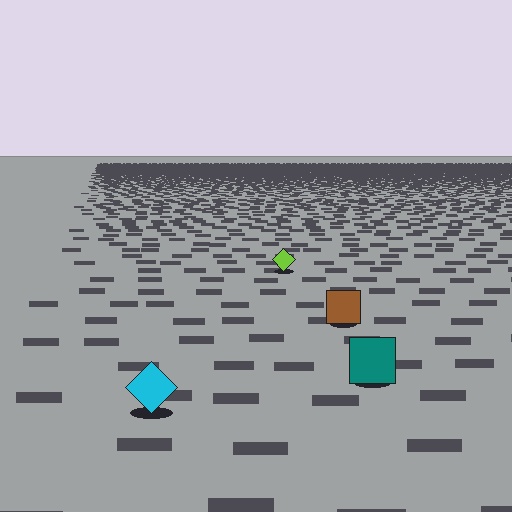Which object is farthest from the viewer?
The lime diamond is farthest from the viewer. It appears smaller and the ground texture around it is denser.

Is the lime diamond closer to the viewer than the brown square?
No. The brown square is closer — you can tell from the texture gradient: the ground texture is coarser near it.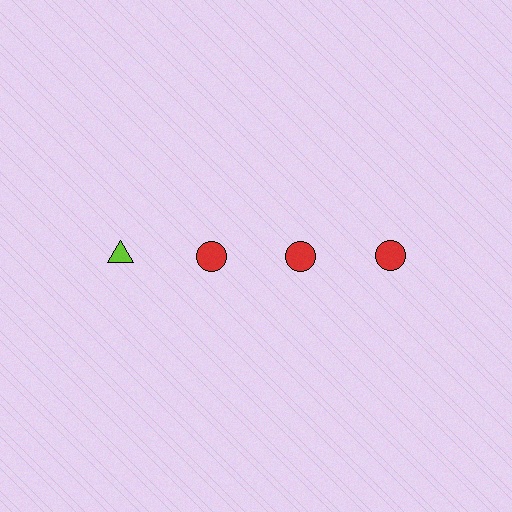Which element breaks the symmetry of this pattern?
The lime triangle in the top row, leftmost column breaks the symmetry. All other shapes are red circles.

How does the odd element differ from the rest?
It differs in both color (lime instead of red) and shape (triangle instead of circle).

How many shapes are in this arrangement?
There are 4 shapes arranged in a grid pattern.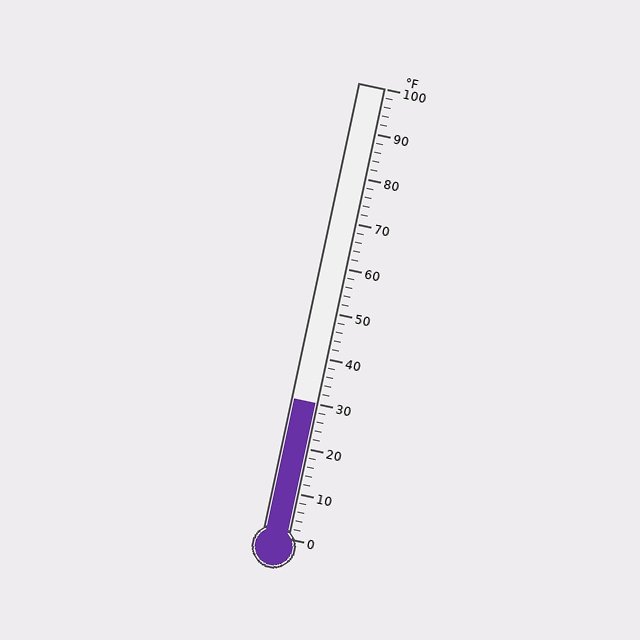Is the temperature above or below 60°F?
The temperature is below 60°F.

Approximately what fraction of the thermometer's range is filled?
The thermometer is filled to approximately 30% of its range.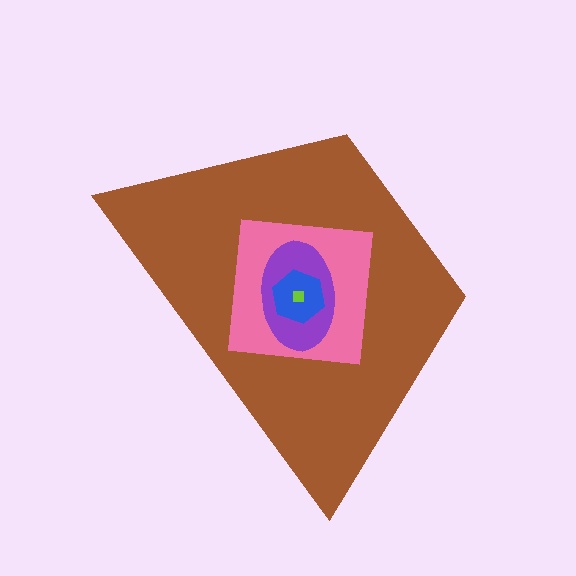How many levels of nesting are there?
5.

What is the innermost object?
The lime square.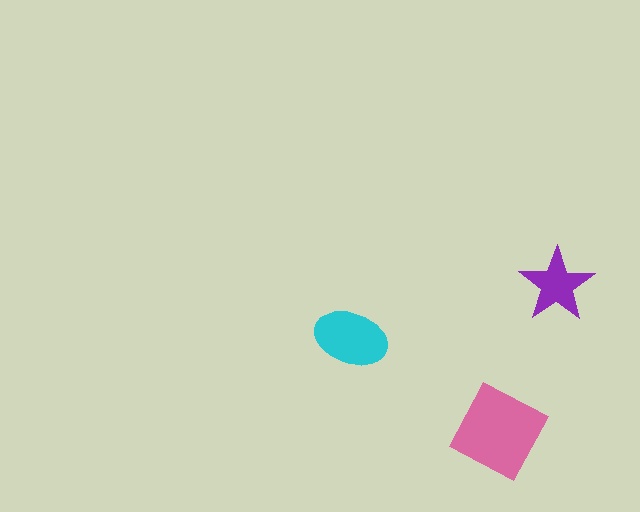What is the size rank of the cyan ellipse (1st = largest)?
2nd.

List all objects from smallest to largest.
The purple star, the cyan ellipse, the pink diamond.